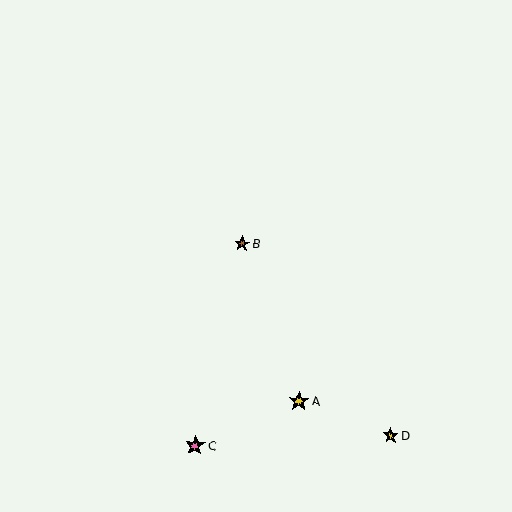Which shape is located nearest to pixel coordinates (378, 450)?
The yellow star (labeled D) at (391, 436) is nearest to that location.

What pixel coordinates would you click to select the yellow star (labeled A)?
Click at (299, 401) to select the yellow star A.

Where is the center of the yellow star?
The center of the yellow star is at (299, 401).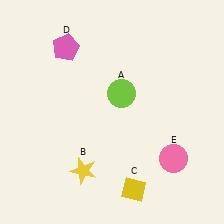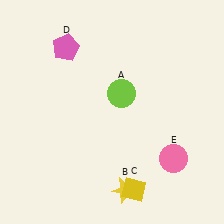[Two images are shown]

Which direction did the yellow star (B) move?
The yellow star (B) moved right.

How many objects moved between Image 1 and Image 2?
1 object moved between the two images.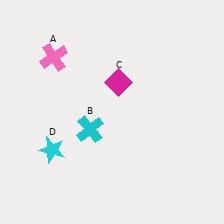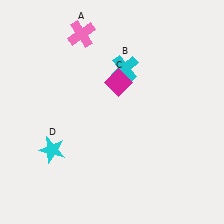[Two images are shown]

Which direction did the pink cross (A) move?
The pink cross (A) moved right.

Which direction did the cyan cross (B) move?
The cyan cross (B) moved up.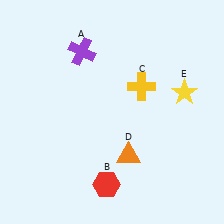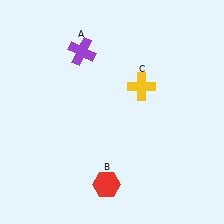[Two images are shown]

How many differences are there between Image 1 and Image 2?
There are 2 differences between the two images.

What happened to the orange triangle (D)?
The orange triangle (D) was removed in Image 2. It was in the bottom-right area of Image 1.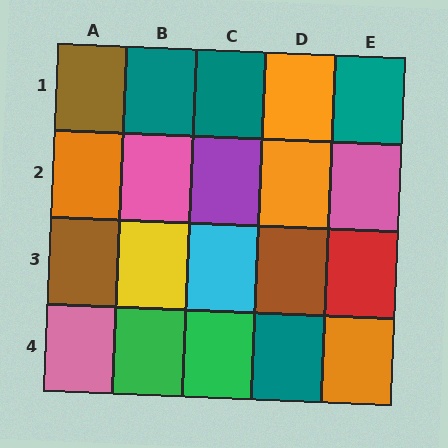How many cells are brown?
3 cells are brown.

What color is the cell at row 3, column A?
Brown.